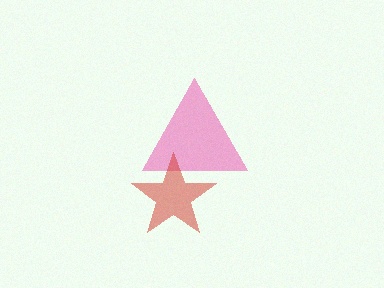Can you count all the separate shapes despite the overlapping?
Yes, there are 2 separate shapes.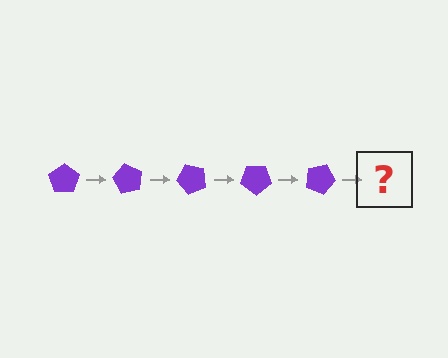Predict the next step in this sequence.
The next step is a purple pentagon rotated 300 degrees.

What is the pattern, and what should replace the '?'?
The pattern is that the pentagon rotates 60 degrees each step. The '?' should be a purple pentagon rotated 300 degrees.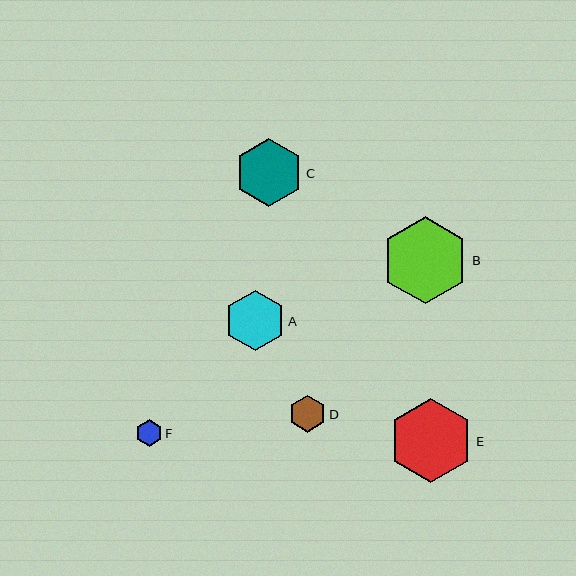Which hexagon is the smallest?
Hexagon F is the smallest with a size of approximately 27 pixels.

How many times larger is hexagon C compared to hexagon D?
Hexagon C is approximately 1.9 times the size of hexagon D.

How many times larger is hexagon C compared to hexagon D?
Hexagon C is approximately 1.9 times the size of hexagon D.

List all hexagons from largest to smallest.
From largest to smallest: B, E, C, A, D, F.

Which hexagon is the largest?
Hexagon B is the largest with a size of approximately 87 pixels.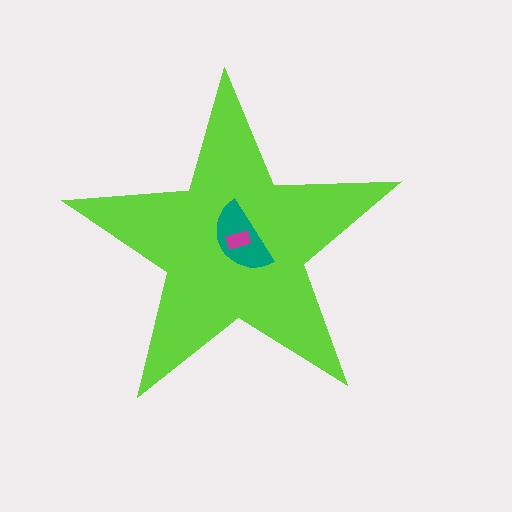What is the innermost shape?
The magenta rectangle.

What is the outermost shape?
The lime star.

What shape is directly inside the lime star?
The teal semicircle.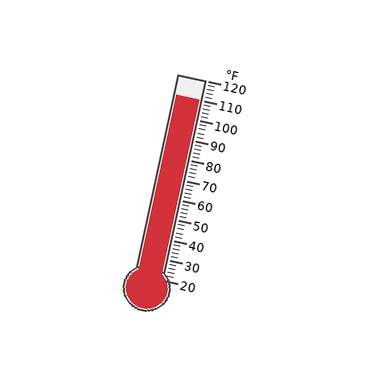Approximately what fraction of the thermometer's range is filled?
The thermometer is filled to approximately 90% of its range.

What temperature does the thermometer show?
The thermometer shows approximately 110°F.